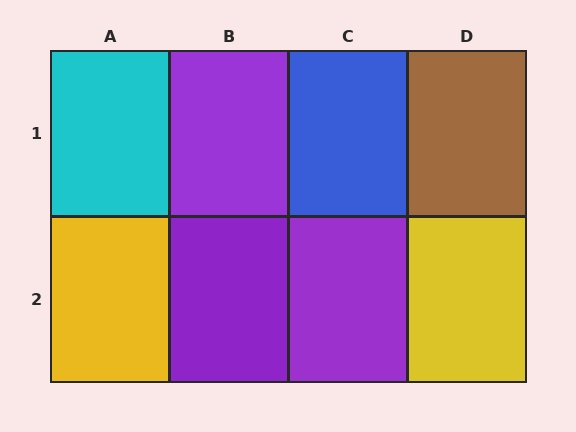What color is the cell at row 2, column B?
Purple.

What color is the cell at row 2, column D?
Yellow.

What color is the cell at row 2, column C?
Purple.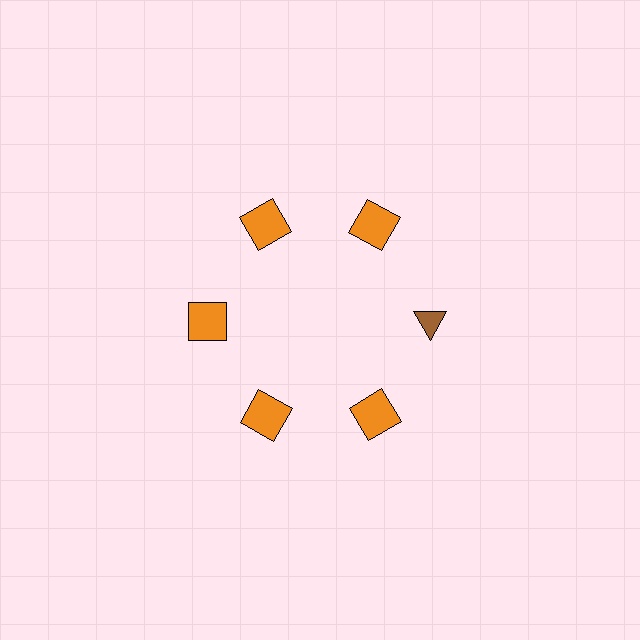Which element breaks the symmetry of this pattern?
The brown triangle at roughly the 3 o'clock position breaks the symmetry. All other shapes are orange squares.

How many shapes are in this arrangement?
There are 6 shapes arranged in a ring pattern.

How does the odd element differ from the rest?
It differs in both color (brown instead of orange) and shape (triangle instead of square).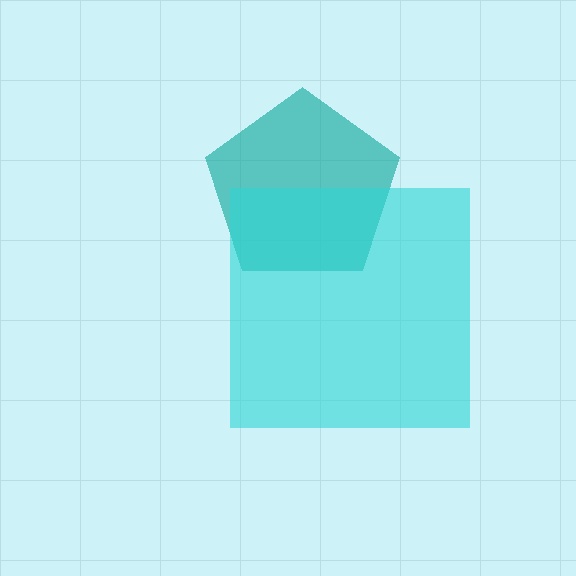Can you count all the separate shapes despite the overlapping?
Yes, there are 2 separate shapes.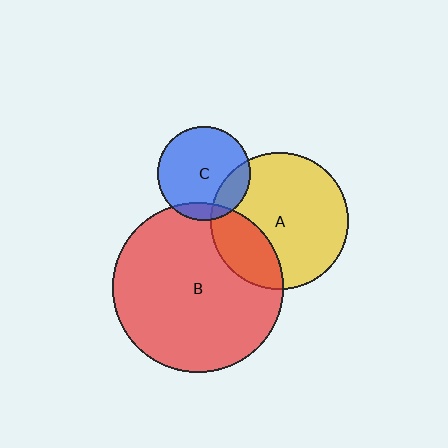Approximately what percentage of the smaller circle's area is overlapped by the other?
Approximately 25%.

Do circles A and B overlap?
Yes.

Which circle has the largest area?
Circle B (red).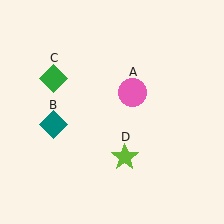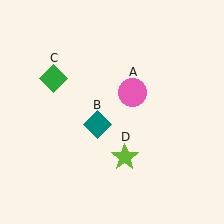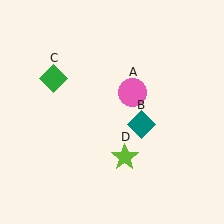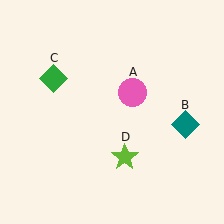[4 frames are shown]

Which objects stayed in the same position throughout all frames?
Pink circle (object A) and green diamond (object C) and lime star (object D) remained stationary.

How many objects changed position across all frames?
1 object changed position: teal diamond (object B).